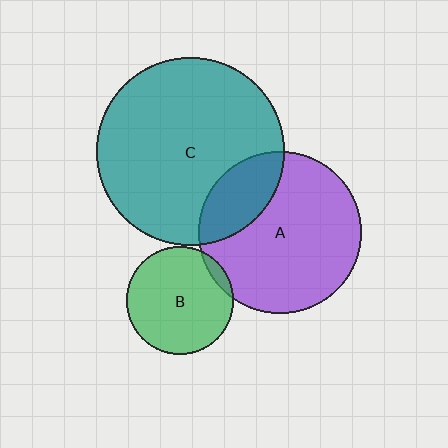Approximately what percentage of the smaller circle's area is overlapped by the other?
Approximately 25%.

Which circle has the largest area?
Circle C (teal).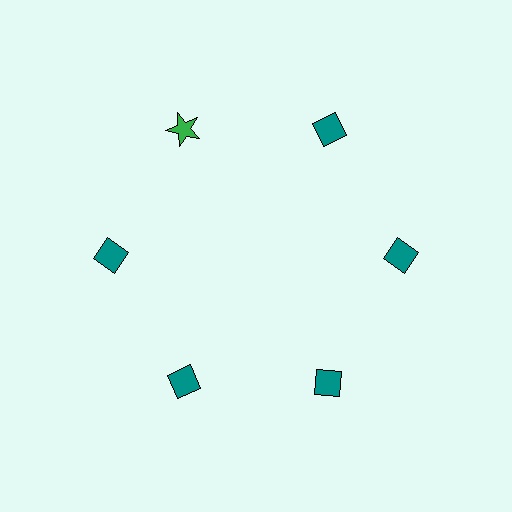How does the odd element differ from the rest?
It differs in both color (green instead of teal) and shape (star instead of diamond).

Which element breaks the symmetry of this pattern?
The green star at roughly the 11 o'clock position breaks the symmetry. All other shapes are teal diamonds.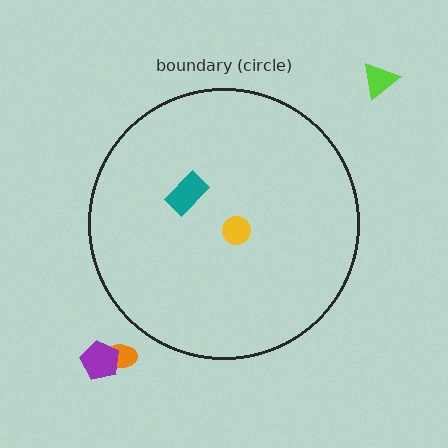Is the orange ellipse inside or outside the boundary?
Outside.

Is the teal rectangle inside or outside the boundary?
Inside.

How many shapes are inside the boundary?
2 inside, 3 outside.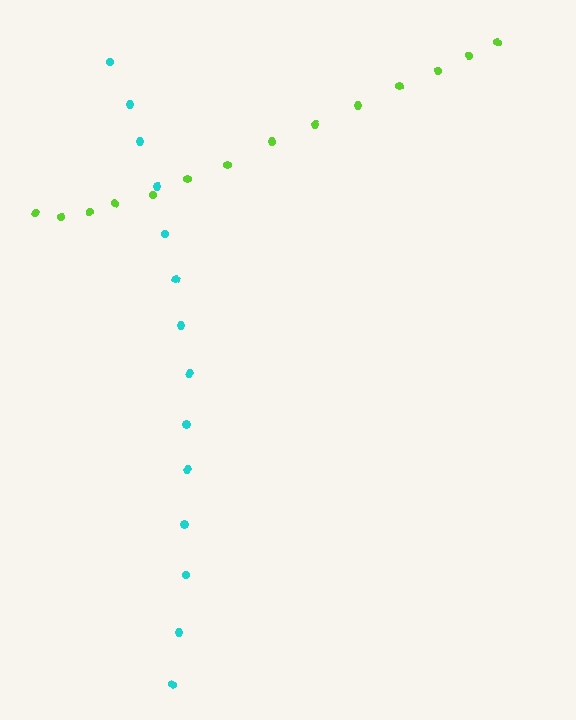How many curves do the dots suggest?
There are 2 distinct paths.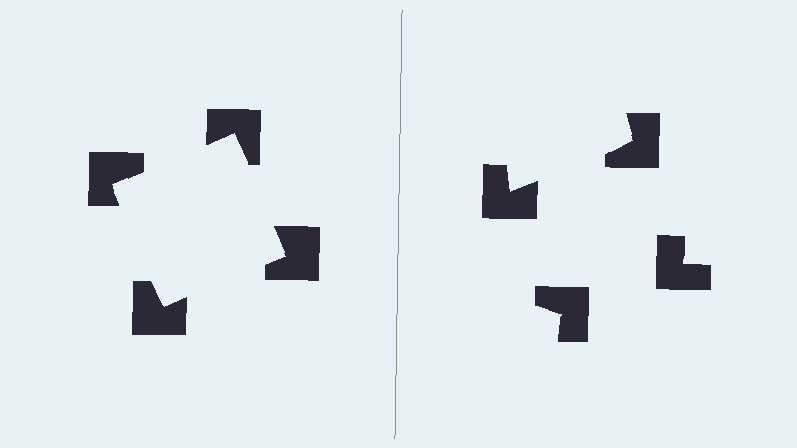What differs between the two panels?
The notched squares are positioned identically on both sides; only the wedge orientations differ. On the left they align to a square; on the right they are misaligned.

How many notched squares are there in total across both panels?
8 — 4 on each side.